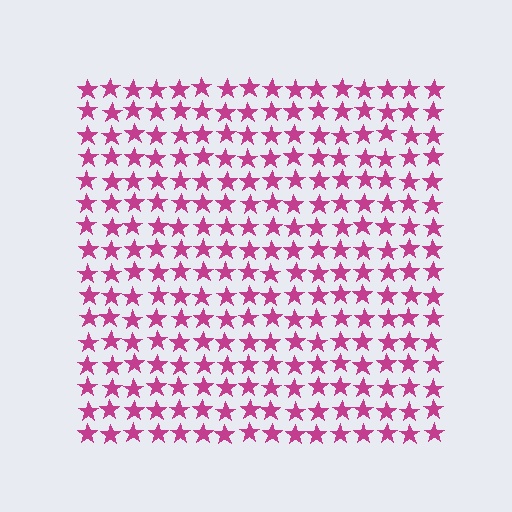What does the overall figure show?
The overall figure shows a square.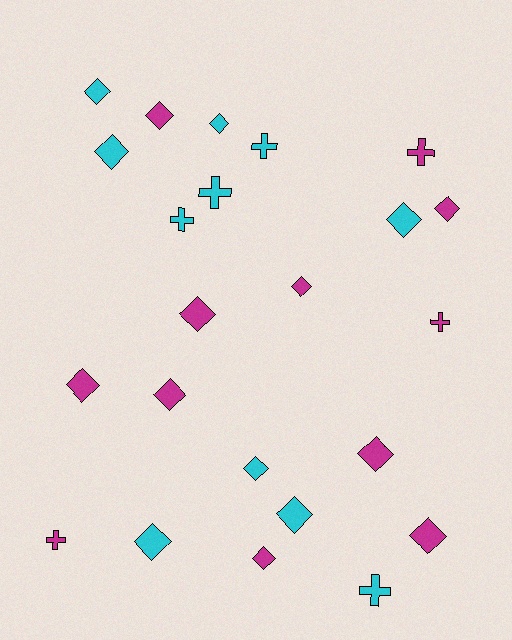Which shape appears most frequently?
Diamond, with 16 objects.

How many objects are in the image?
There are 23 objects.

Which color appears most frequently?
Magenta, with 12 objects.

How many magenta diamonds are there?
There are 9 magenta diamonds.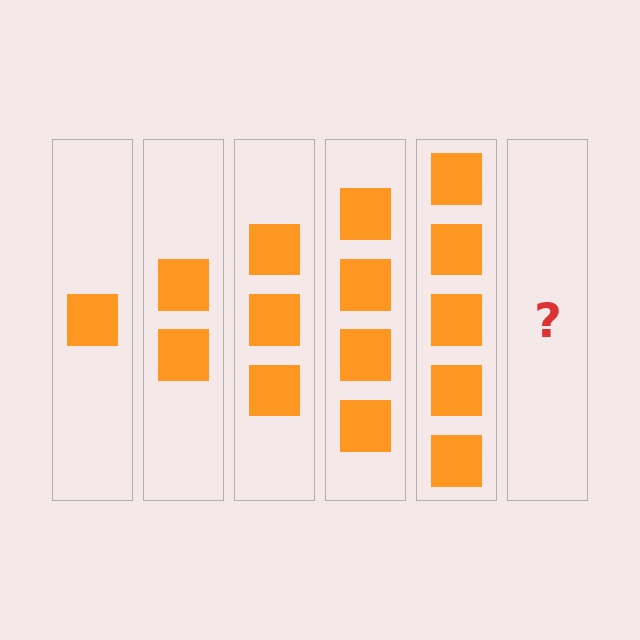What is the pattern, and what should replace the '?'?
The pattern is that each step adds one more square. The '?' should be 6 squares.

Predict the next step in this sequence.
The next step is 6 squares.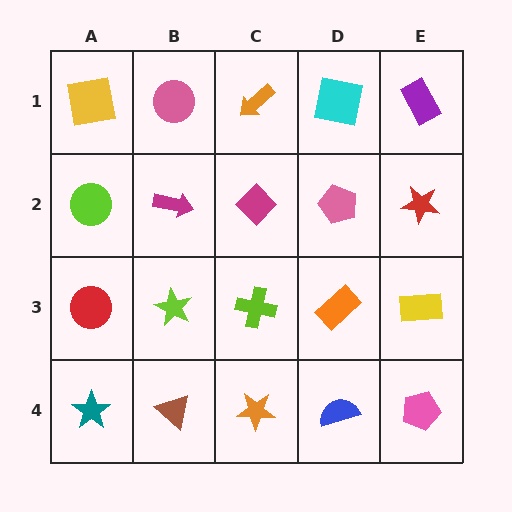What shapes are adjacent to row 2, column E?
A purple rectangle (row 1, column E), a yellow rectangle (row 3, column E), a pink pentagon (row 2, column D).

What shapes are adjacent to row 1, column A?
A lime circle (row 2, column A), a pink circle (row 1, column B).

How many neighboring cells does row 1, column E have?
2.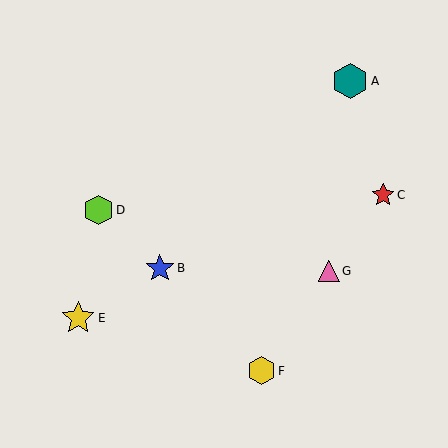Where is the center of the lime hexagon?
The center of the lime hexagon is at (99, 210).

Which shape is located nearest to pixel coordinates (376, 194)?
The red star (labeled C) at (383, 195) is nearest to that location.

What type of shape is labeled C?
Shape C is a red star.